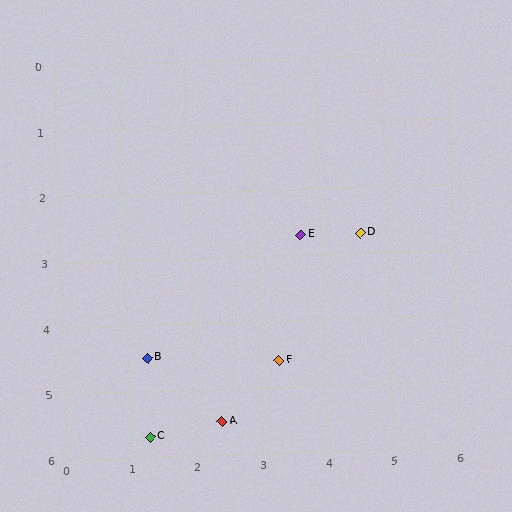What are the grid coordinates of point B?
Point B is at approximately (1.3, 4.5).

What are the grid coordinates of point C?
Point C is at approximately (1.3, 5.7).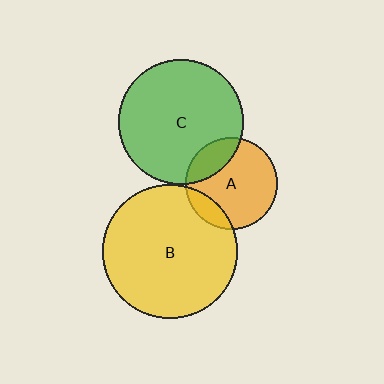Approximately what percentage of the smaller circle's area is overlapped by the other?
Approximately 20%.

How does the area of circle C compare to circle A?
Approximately 1.9 times.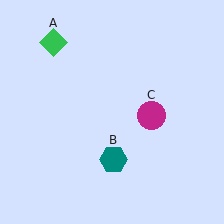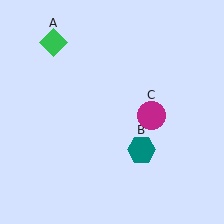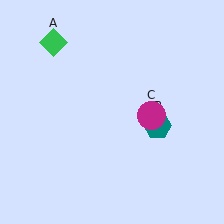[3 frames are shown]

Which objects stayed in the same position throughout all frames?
Green diamond (object A) and magenta circle (object C) remained stationary.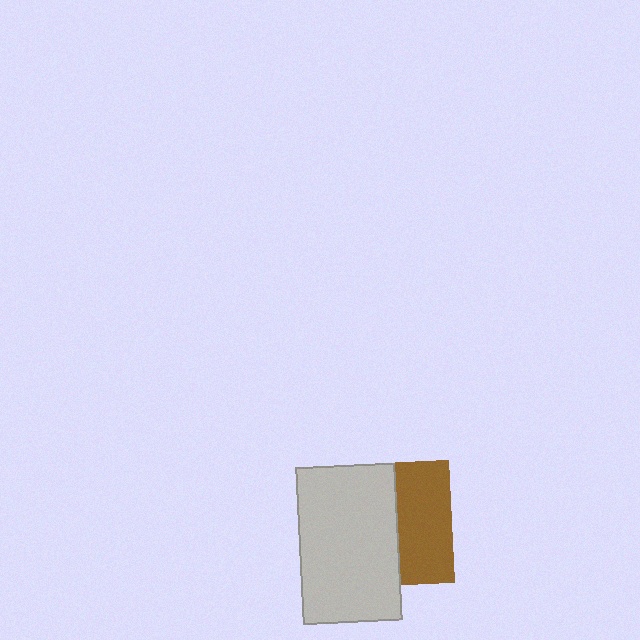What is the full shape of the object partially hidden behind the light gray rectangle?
The partially hidden object is a brown square.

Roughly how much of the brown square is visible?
A small part of it is visible (roughly 44%).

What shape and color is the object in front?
The object in front is a light gray rectangle.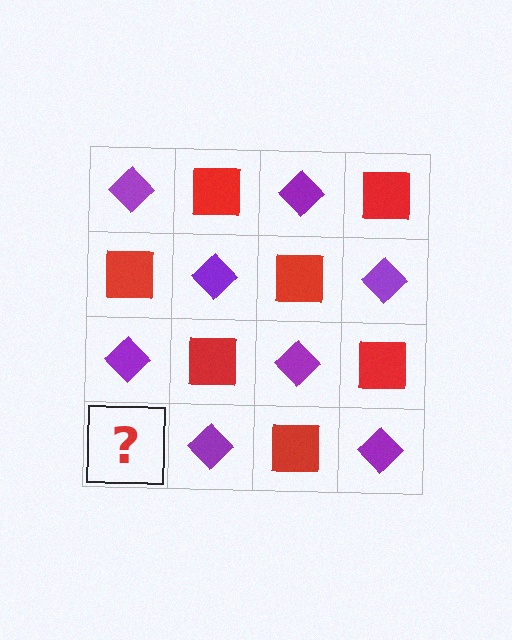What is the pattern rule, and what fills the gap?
The rule is that it alternates purple diamond and red square in a checkerboard pattern. The gap should be filled with a red square.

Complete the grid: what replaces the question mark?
The question mark should be replaced with a red square.